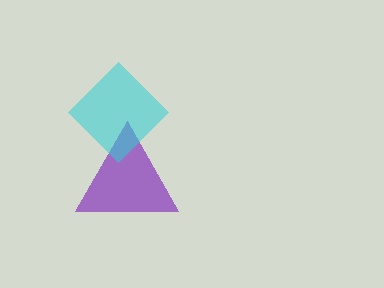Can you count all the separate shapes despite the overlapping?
Yes, there are 2 separate shapes.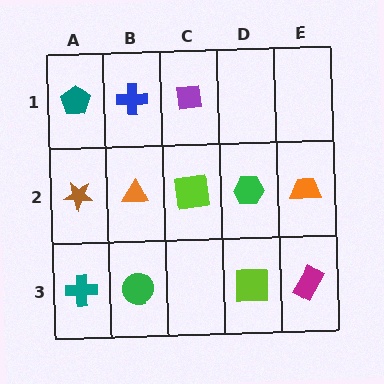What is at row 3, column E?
A magenta rectangle.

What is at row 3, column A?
A teal cross.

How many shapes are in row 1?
3 shapes.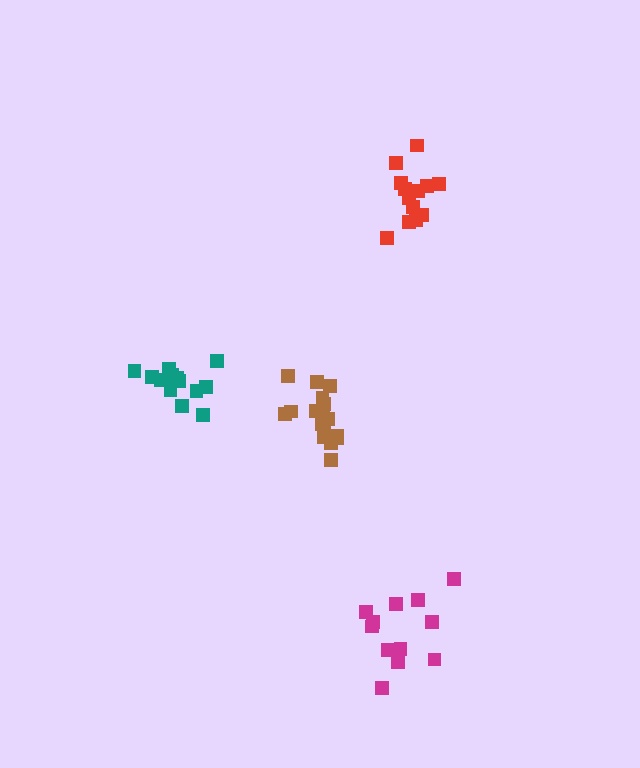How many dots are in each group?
Group 1: 17 dots, Group 2: 14 dots, Group 3: 13 dots, Group 4: 13 dots (57 total).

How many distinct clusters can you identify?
There are 4 distinct clusters.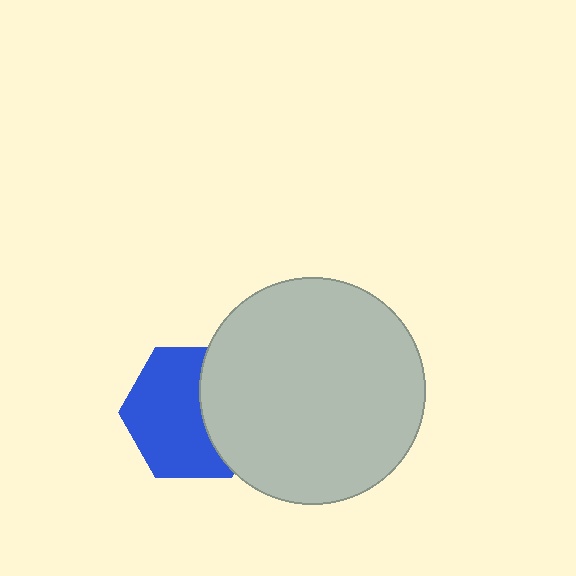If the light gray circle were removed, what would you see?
You would see the complete blue hexagon.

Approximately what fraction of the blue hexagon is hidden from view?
Roughly 37% of the blue hexagon is hidden behind the light gray circle.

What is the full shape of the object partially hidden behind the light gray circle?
The partially hidden object is a blue hexagon.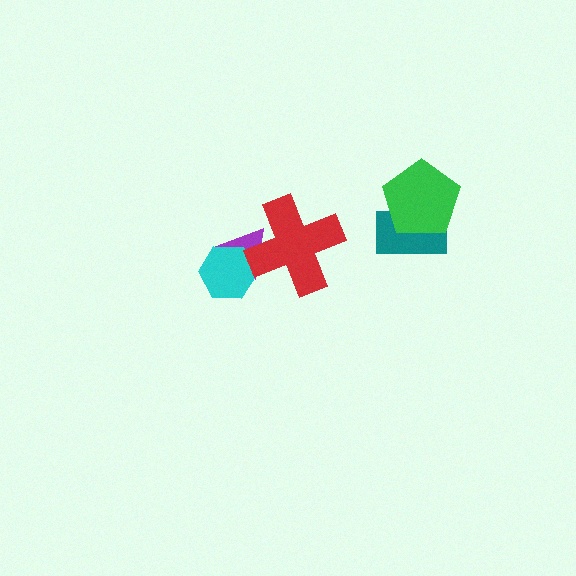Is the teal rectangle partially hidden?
Yes, it is partially covered by another shape.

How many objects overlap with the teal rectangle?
1 object overlaps with the teal rectangle.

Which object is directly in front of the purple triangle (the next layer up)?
The cyan hexagon is directly in front of the purple triangle.